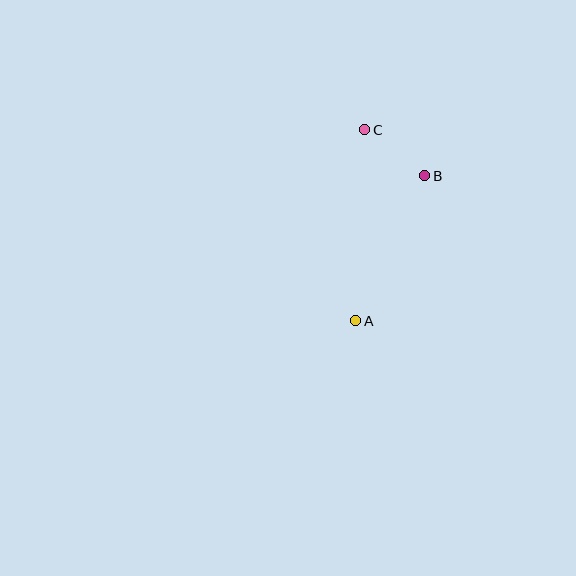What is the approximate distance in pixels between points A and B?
The distance between A and B is approximately 160 pixels.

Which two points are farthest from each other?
Points A and C are farthest from each other.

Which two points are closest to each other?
Points B and C are closest to each other.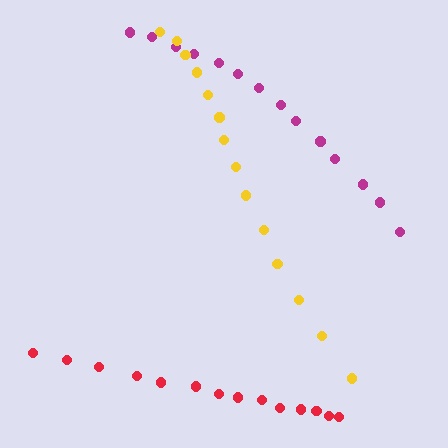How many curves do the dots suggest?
There are 3 distinct paths.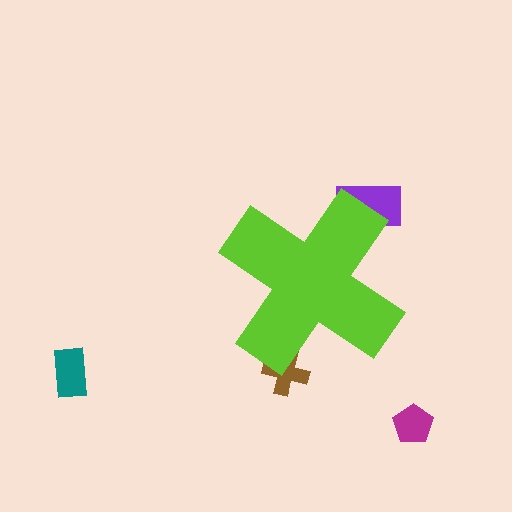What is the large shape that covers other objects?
A lime cross.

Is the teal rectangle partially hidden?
No, the teal rectangle is fully visible.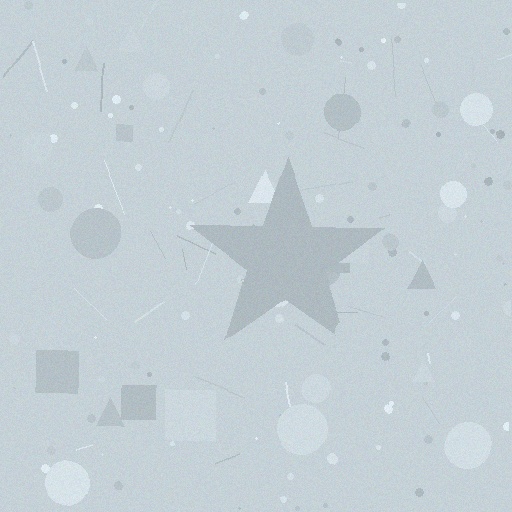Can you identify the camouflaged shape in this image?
The camouflaged shape is a star.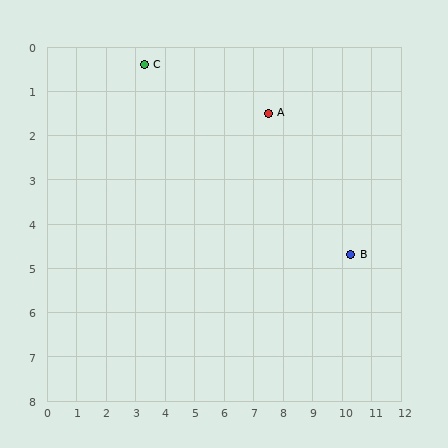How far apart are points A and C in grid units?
Points A and C are about 4.3 grid units apart.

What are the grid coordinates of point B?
Point B is at approximately (10.3, 4.7).